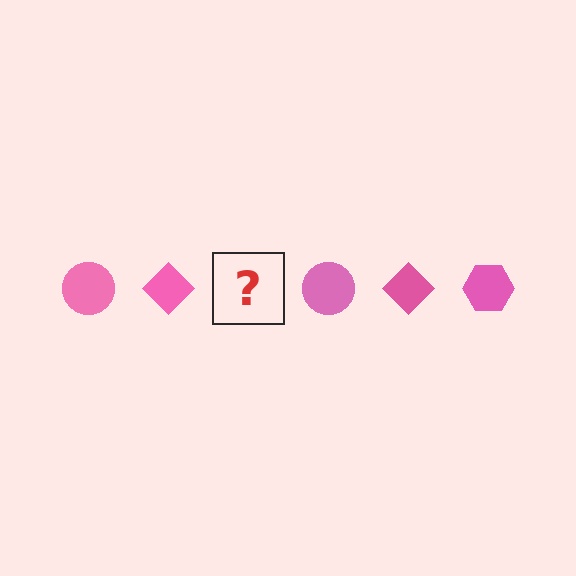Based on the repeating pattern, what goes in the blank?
The blank should be a pink hexagon.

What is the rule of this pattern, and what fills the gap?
The rule is that the pattern cycles through circle, diamond, hexagon shapes in pink. The gap should be filled with a pink hexagon.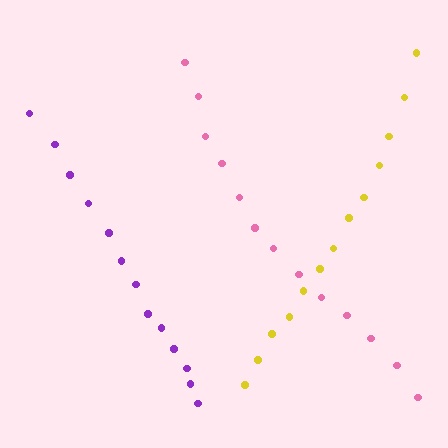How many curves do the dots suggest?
There are 3 distinct paths.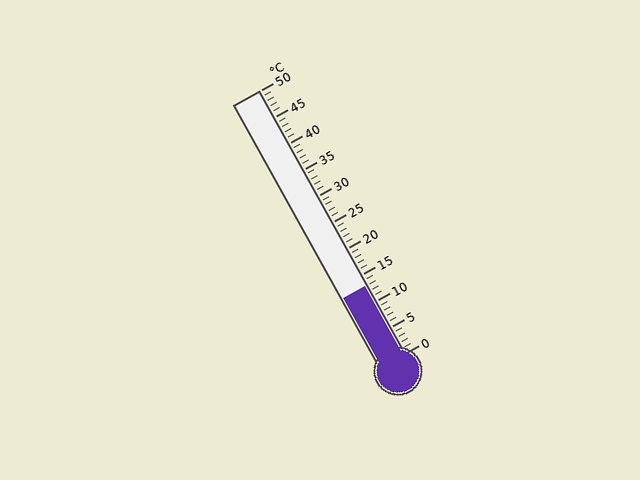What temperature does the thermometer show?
The thermometer shows approximately 13°C.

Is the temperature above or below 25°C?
The temperature is below 25°C.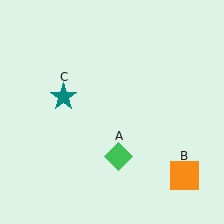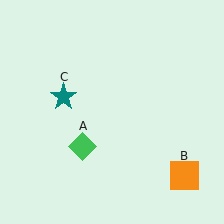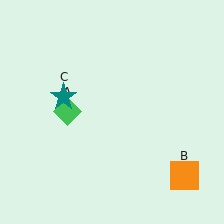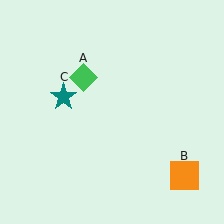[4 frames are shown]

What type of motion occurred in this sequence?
The green diamond (object A) rotated clockwise around the center of the scene.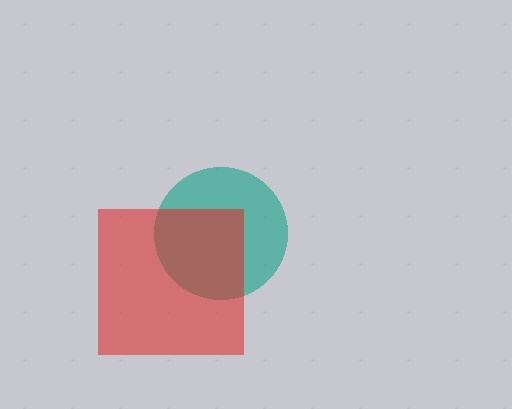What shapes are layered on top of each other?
The layered shapes are: a teal circle, a red square.